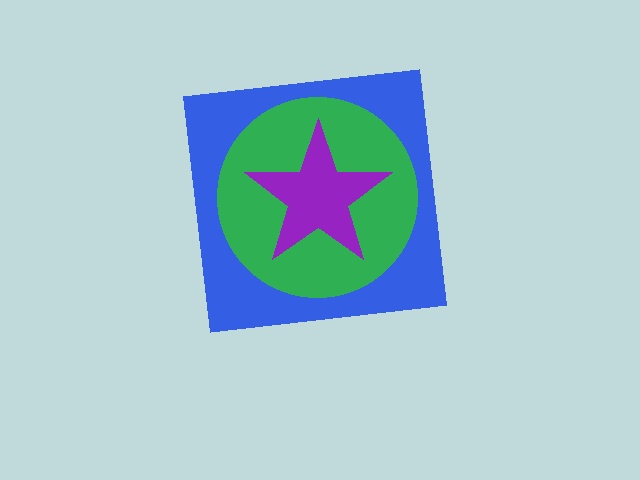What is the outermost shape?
The blue square.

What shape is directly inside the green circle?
The purple star.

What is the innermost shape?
The purple star.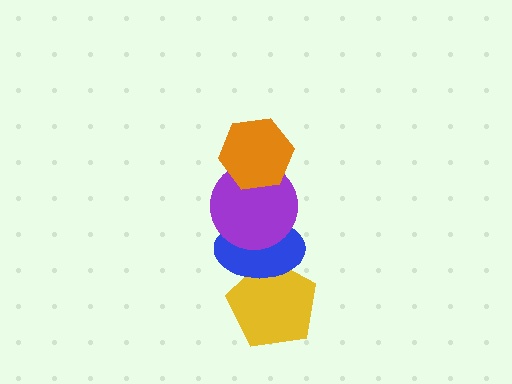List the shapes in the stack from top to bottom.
From top to bottom: the orange hexagon, the purple circle, the blue ellipse, the yellow pentagon.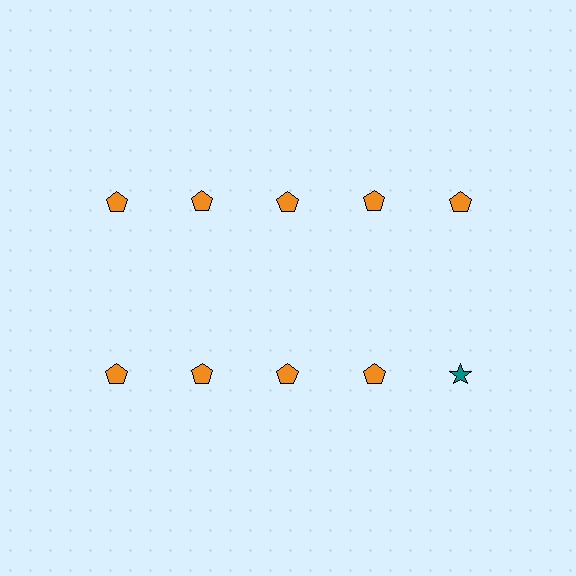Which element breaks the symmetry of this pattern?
The teal star in the second row, rightmost column breaks the symmetry. All other shapes are orange pentagons.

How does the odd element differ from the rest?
It differs in both color (teal instead of orange) and shape (star instead of pentagon).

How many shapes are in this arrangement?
There are 10 shapes arranged in a grid pattern.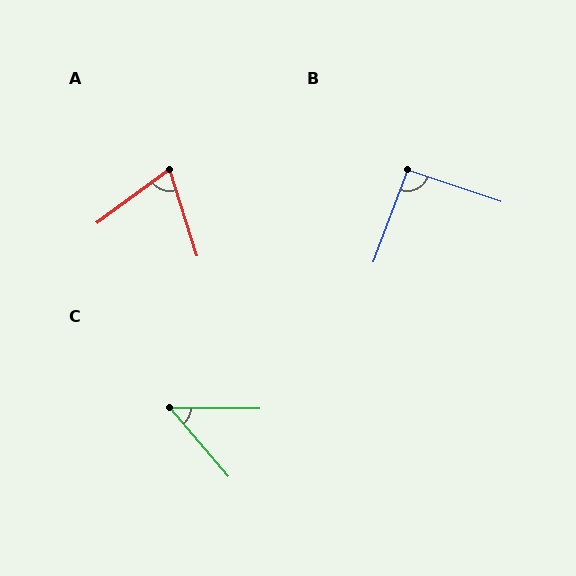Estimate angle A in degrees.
Approximately 71 degrees.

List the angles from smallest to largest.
C (50°), A (71°), B (92°).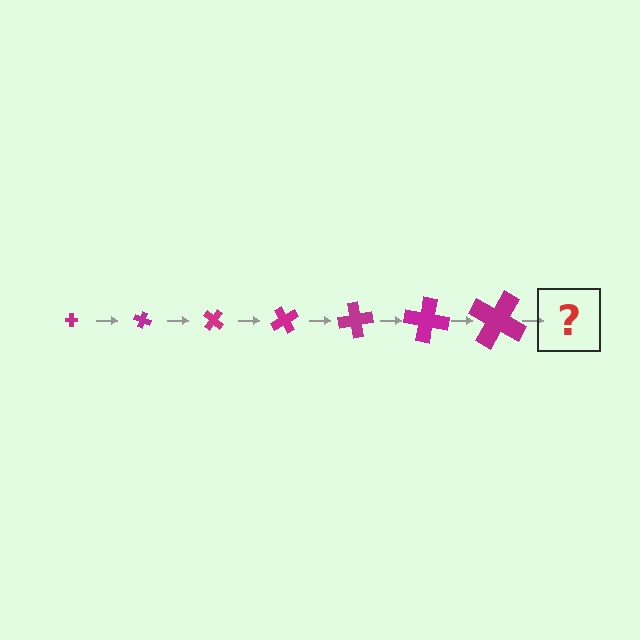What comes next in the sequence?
The next element should be a cross, larger than the previous one and rotated 140 degrees from the start.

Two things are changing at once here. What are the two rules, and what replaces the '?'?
The two rules are that the cross grows larger each step and it rotates 20 degrees each step. The '?' should be a cross, larger than the previous one and rotated 140 degrees from the start.